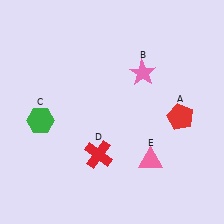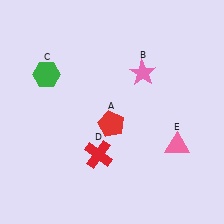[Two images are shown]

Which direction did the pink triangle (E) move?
The pink triangle (E) moved right.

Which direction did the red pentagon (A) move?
The red pentagon (A) moved left.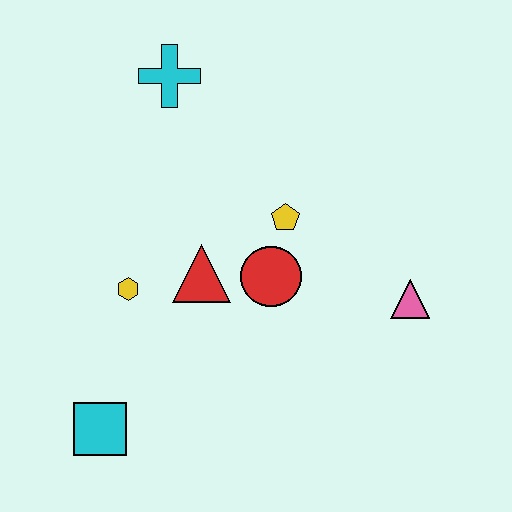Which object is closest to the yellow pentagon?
The red circle is closest to the yellow pentagon.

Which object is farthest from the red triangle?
The pink triangle is farthest from the red triangle.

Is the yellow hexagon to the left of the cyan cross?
Yes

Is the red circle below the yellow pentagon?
Yes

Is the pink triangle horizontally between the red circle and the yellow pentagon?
No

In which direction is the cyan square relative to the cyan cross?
The cyan square is below the cyan cross.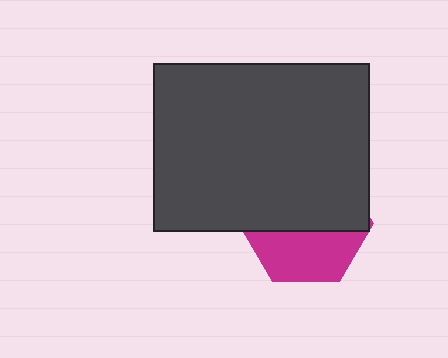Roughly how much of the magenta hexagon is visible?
A small part of it is visible (roughly 41%).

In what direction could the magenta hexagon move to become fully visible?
The magenta hexagon could move down. That would shift it out from behind the dark gray rectangle entirely.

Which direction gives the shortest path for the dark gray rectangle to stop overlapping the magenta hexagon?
Moving up gives the shortest separation.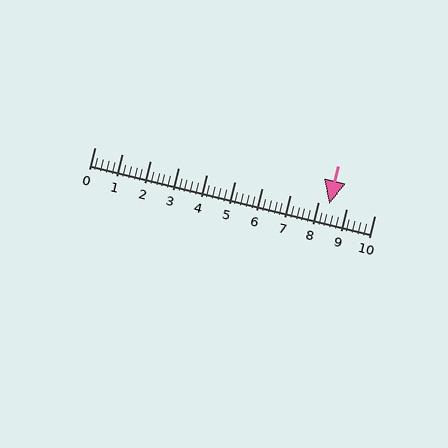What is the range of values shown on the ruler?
The ruler shows values from 0 to 10.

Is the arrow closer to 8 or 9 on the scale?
The arrow is closer to 8.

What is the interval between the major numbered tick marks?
The major tick marks are spaced 1 units apart.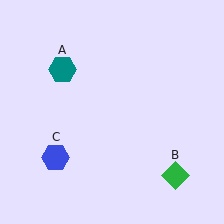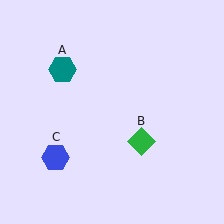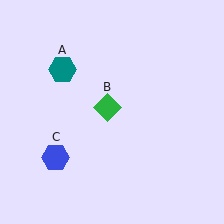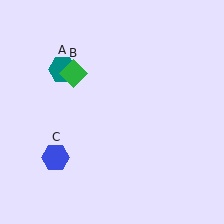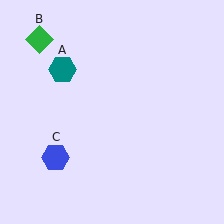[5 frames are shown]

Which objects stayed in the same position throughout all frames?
Teal hexagon (object A) and blue hexagon (object C) remained stationary.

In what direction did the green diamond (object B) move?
The green diamond (object B) moved up and to the left.